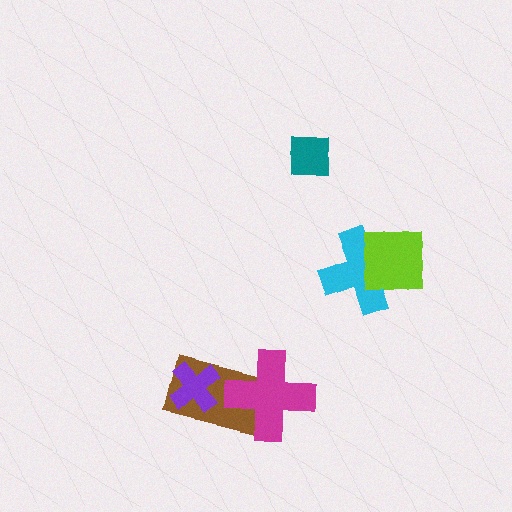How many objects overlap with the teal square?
0 objects overlap with the teal square.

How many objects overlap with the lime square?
1 object overlaps with the lime square.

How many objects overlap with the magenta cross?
1 object overlaps with the magenta cross.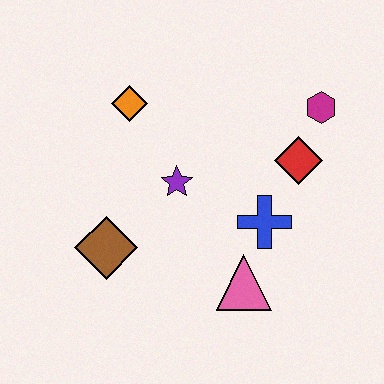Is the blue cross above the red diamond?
No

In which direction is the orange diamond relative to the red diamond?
The orange diamond is to the left of the red diamond.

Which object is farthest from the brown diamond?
The magenta hexagon is farthest from the brown diamond.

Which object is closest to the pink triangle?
The blue cross is closest to the pink triangle.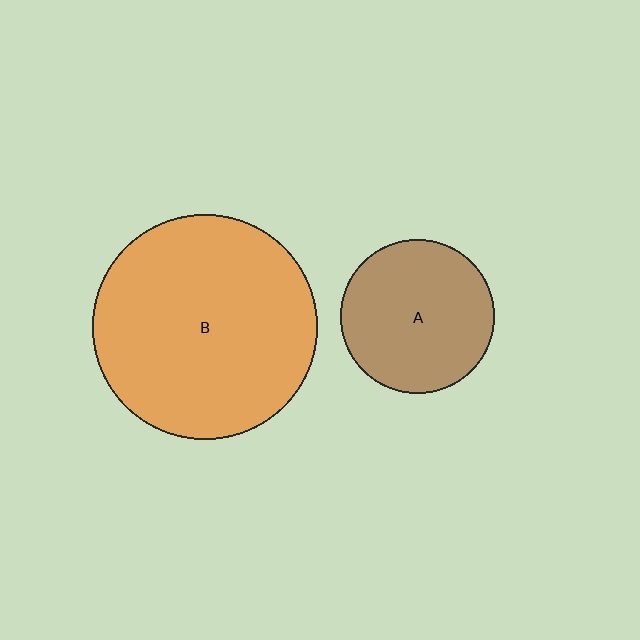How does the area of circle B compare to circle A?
Approximately 2.1 times.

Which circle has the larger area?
Circle B (orange).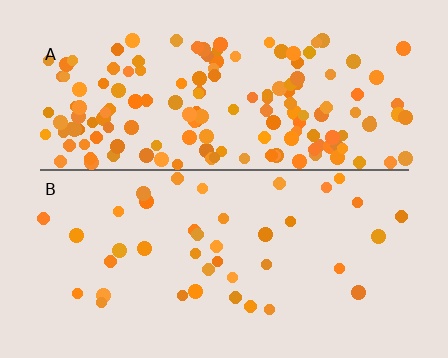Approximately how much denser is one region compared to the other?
Approximately 4.0× — region A over region B.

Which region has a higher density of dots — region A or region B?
A (the top).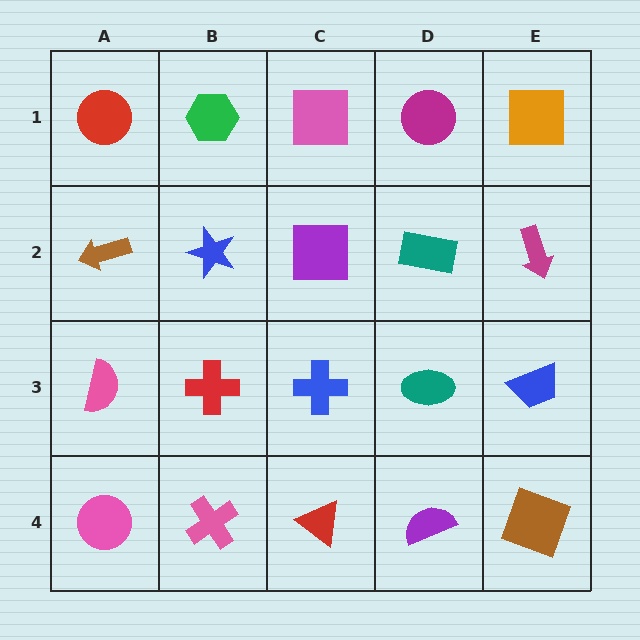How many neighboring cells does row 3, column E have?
3.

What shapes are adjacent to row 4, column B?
A red cross (row 3, column B), a pink circle (row 4, column A), a red triangle (row 4, column C).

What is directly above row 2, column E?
An orange square.